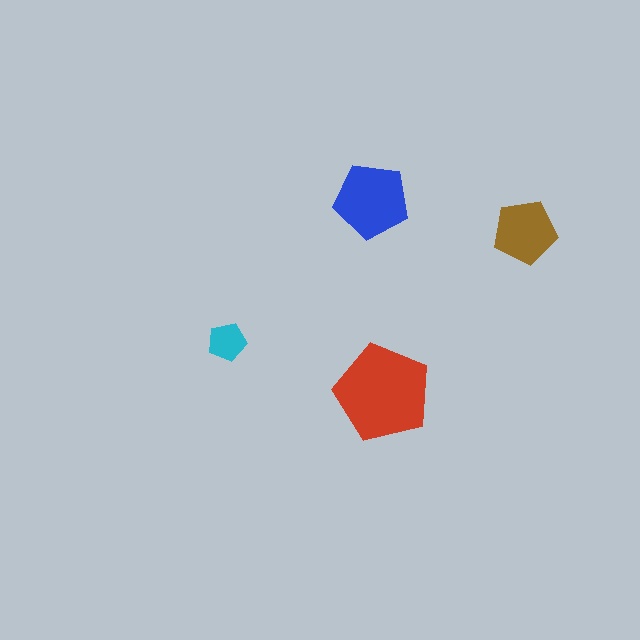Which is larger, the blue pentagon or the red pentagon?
The red one.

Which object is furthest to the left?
The cyan pentagon is leftmost.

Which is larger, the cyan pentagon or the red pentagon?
The red one.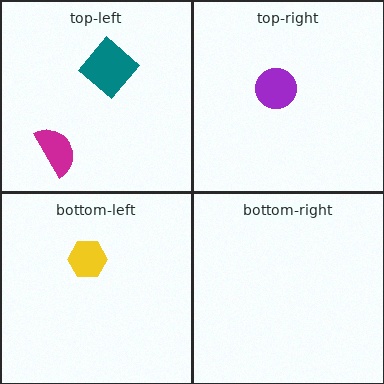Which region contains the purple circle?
The top-right region.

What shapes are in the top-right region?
The purple circle.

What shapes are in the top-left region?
The teal diamond, the magenta semicircle.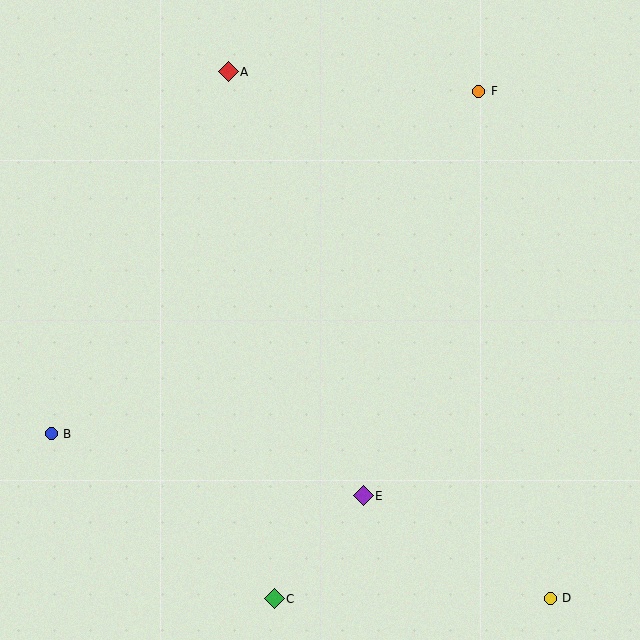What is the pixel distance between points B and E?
The distance between B and E is 318 pixels.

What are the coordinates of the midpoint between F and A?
The midpoint between F and A is at (353, 82).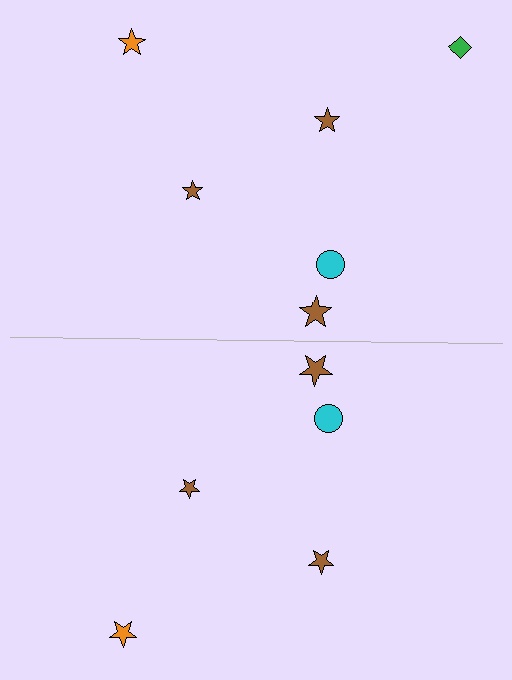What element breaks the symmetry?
A green diamond is missing from the bottom side.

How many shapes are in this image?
There are 11 shapes in this image.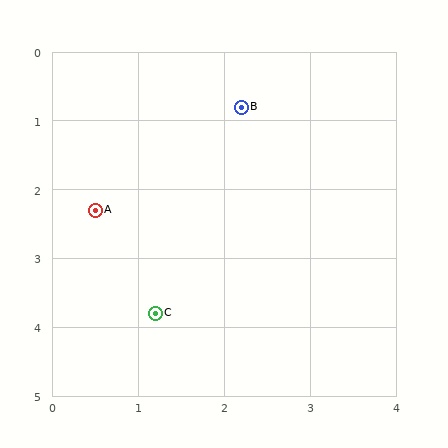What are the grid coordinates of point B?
Point B is at approximately (2.2, 0.8).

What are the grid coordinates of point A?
Point A is at approximately (0.5, 2.3).